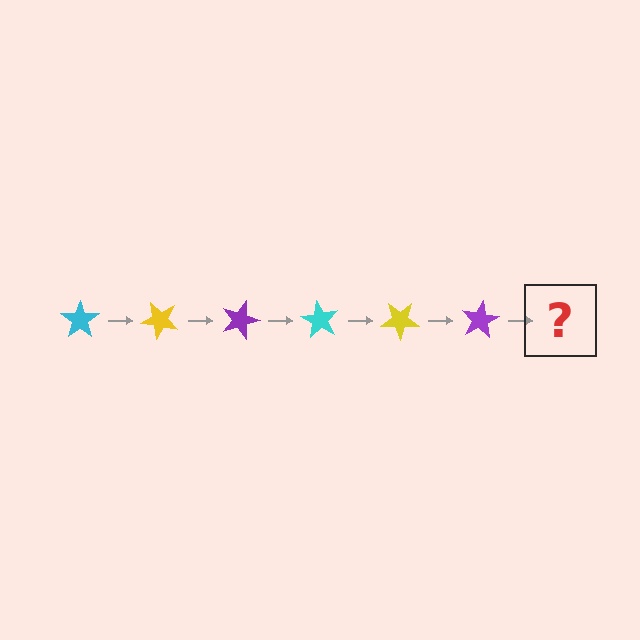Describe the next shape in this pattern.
It should be a cyan star, rotated 270 degrees from the start.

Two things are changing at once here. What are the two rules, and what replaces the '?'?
The two rules are that it rotates 45 degrees each step and the color cycles through cyan, yellow, and purple. The '?' should be a cyan star, rotated 270 degrees from the start.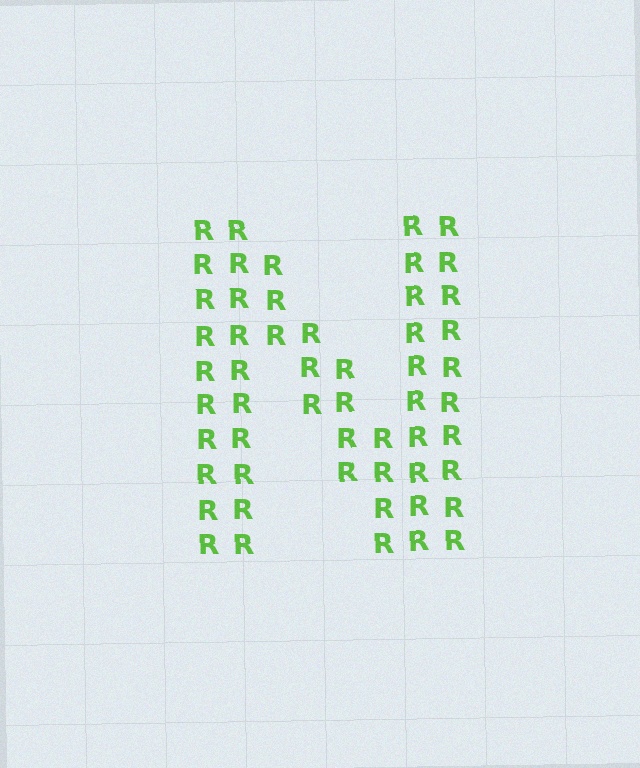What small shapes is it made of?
It is made of small letter R's.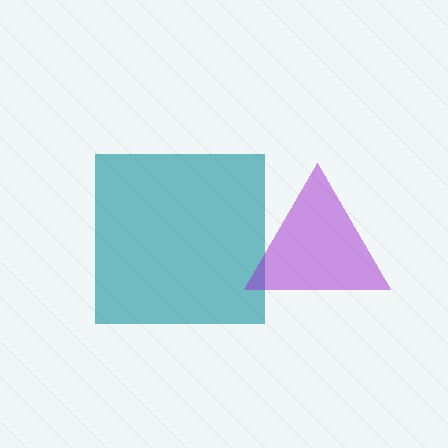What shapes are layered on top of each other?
The layered shapes are: a teal square, a purple triangle.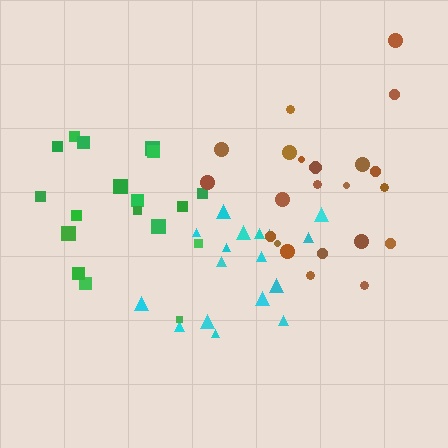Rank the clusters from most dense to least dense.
brown, cyan, green.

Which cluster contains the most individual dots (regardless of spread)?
Brown (22).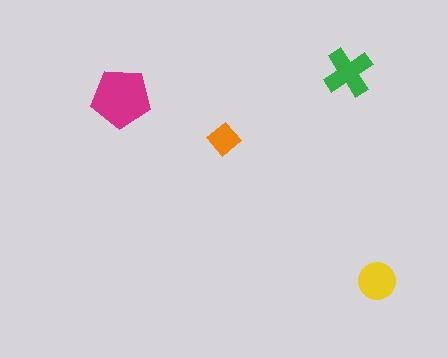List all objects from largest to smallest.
The magenta pentagon, the green cross, the yellow circle, the orange diamond.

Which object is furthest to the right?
The yellow circle is rightmost.